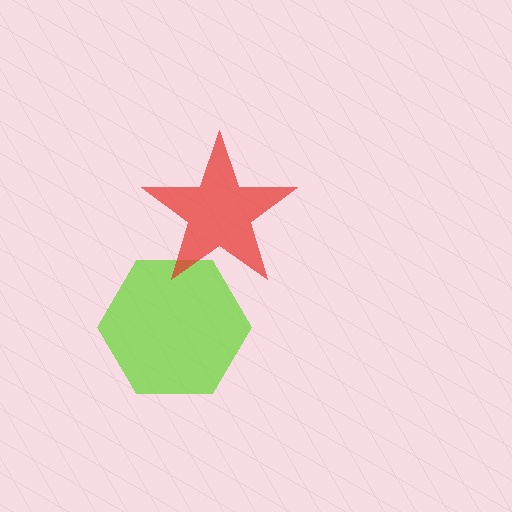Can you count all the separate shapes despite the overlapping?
Yes, there are 2 separate shapes.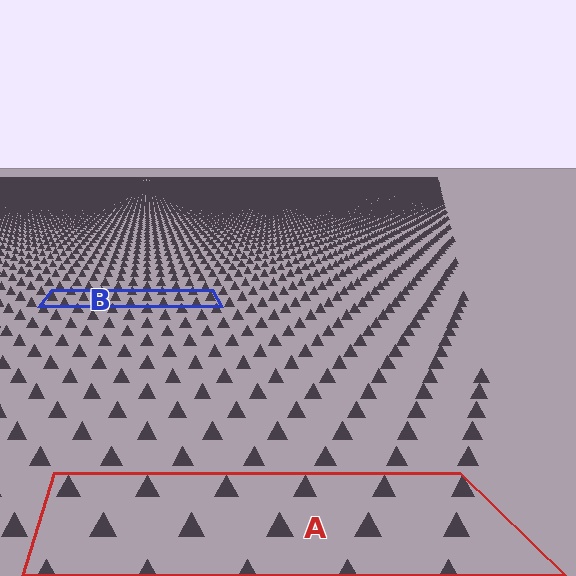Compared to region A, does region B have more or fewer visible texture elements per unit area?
Region B has more texture elements per unit area — they are packed more densely because it is farther away.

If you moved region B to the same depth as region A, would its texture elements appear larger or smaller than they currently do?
They would appear larger. At a closer depth, the same texture elements are projected at a bigger on-screen size.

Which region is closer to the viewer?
Region A is closer. The texture elements there are larger and more spread out.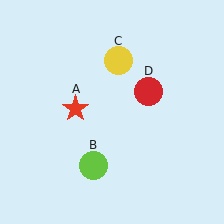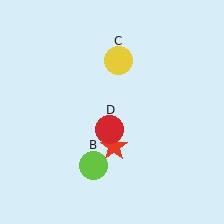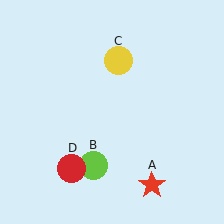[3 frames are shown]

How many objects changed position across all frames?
2 objects changed position: red star (object A), red circle (object D).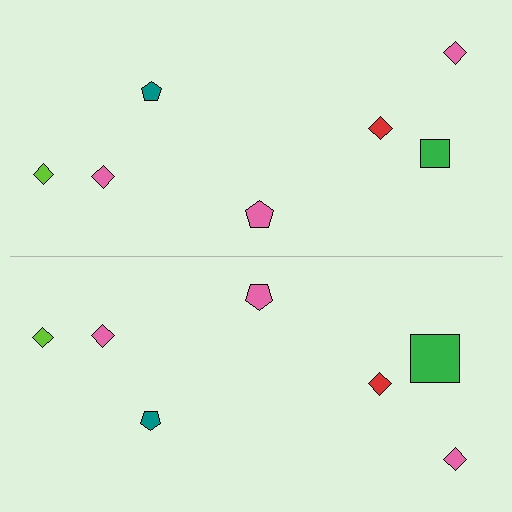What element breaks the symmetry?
The green square on the bottom side has a different size than its mirror counterpart.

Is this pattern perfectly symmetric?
No, the pattern is not perfectly symmetric. The green square on the bottom side has a different size than its mirror counterpart.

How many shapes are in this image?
There are 14 shapes in this image.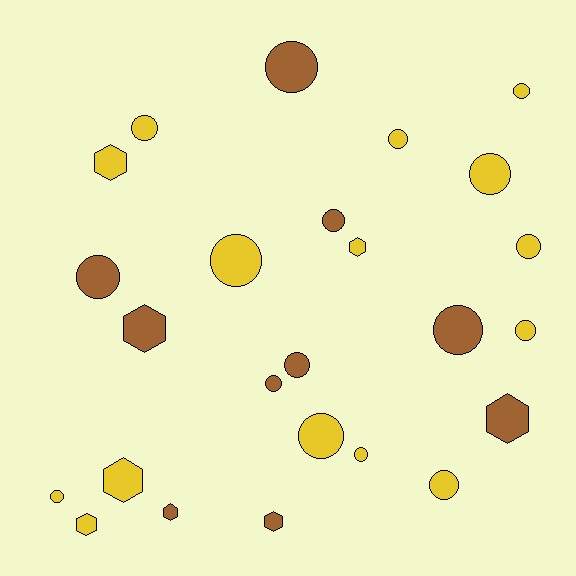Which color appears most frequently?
Yellow, with 15 objects.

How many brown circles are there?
There are 6 brown circles.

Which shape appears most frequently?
Circle, with 17 objects.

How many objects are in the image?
There are 25 objects.